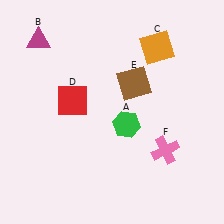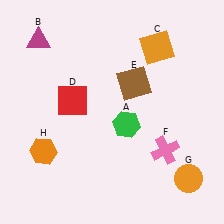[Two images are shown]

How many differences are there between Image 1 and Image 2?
There are 2 differences between the two images.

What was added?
An orange circle (G), an orange hexagon (H) were added in Image 2.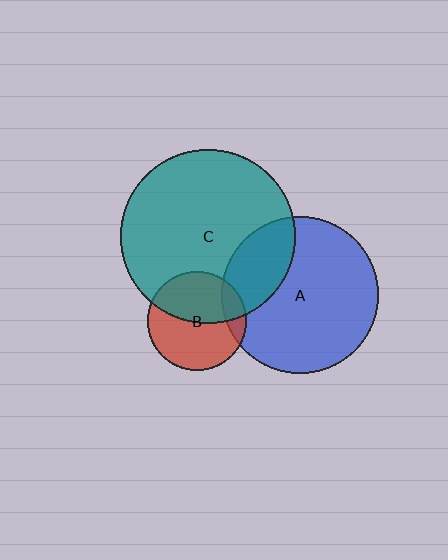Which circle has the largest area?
Circle C (teal).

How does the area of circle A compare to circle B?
Approximately 2.5 times.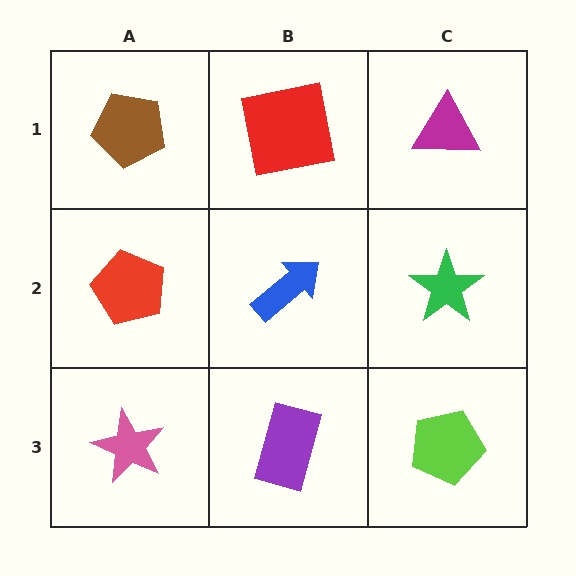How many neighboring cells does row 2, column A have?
3.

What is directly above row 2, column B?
A red square.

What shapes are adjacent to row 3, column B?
A blue arrow (row 2, column B), a pink star (row 3, column A), a lime pentagon (row 3, column C).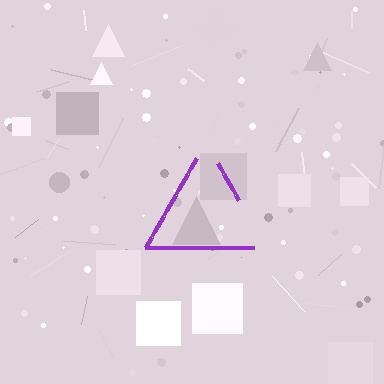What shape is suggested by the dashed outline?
The dashed outline suggests a triangle.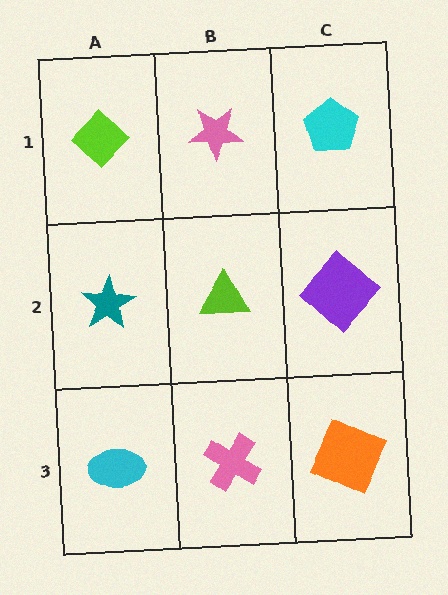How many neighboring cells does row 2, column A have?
3.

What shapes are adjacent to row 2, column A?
A lime diamond (row 1, column A), a cyan ellipse (row 3, column A), a lime triangle (row 2, column B).